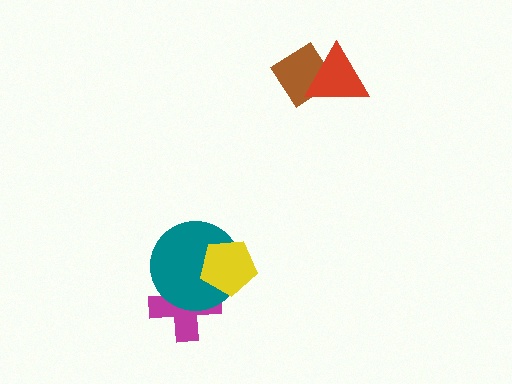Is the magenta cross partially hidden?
Yes, it is partially covered by another shape.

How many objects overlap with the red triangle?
1 object overlaps with the red triangle.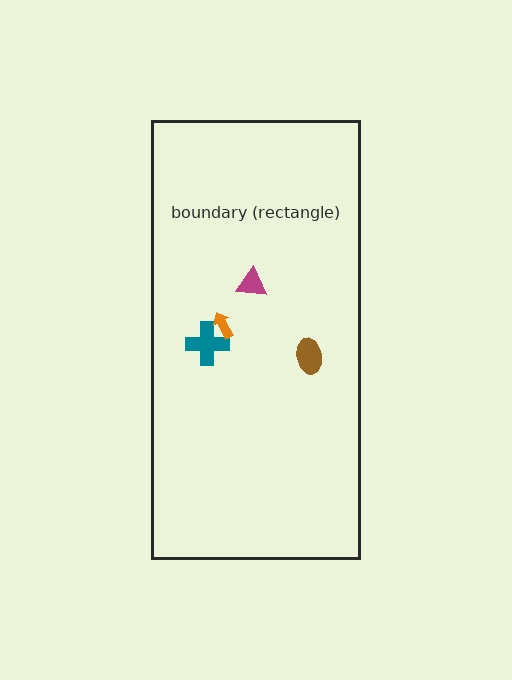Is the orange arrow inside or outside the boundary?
Inside.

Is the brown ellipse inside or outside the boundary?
Inside.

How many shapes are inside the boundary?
4 inside, 0 outside.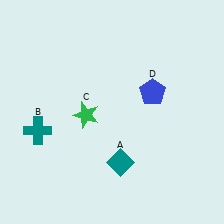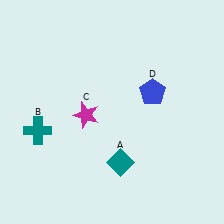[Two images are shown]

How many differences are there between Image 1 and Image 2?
There is 1 difference between the two images.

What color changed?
The star (C) changed from green in Image 1 to magenta in Image 2.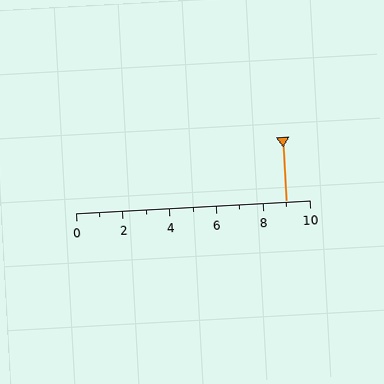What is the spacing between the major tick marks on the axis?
The major ticks are spaced 2 apart.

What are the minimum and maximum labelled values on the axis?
The axis runs from 0 to 10.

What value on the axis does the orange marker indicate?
The marker indicates approximately 9.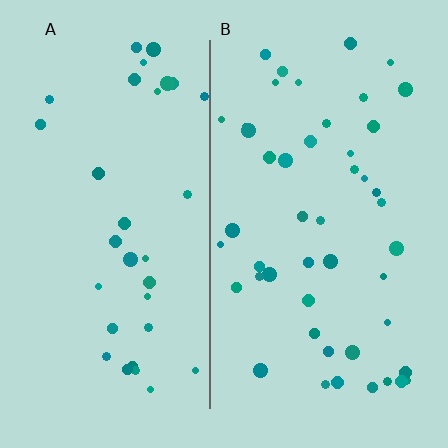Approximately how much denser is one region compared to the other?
Approximately 1.4× — region B over region A.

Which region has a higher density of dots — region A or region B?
B (the right).